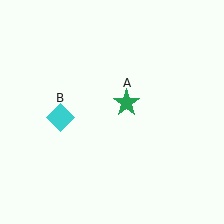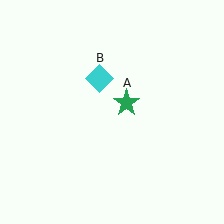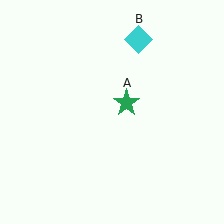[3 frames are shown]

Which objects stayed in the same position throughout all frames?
Green star (object A) remained stationary.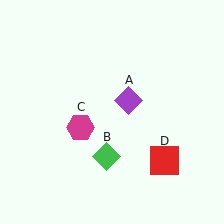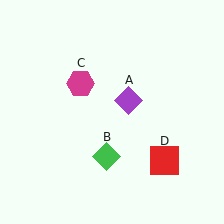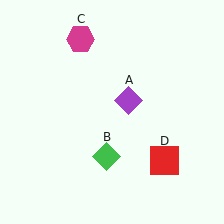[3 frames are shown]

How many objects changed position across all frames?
1 object changed position: magenta hexagon (object C).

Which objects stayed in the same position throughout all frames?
Purple diamond (object A) and green diamond (object B) and red square (object D) remained stationary.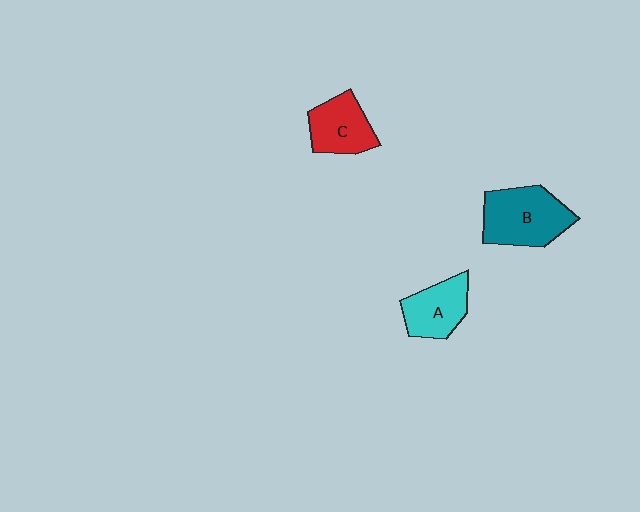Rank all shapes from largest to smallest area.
From largest to smallest: B (teal), A (cyan), C (red).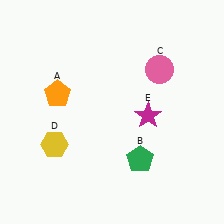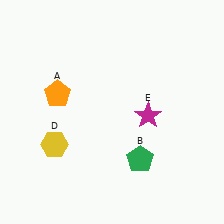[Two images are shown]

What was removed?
The pink circle (C) was removed in Image 2.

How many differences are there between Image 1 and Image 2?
There is 1 difference between the two images.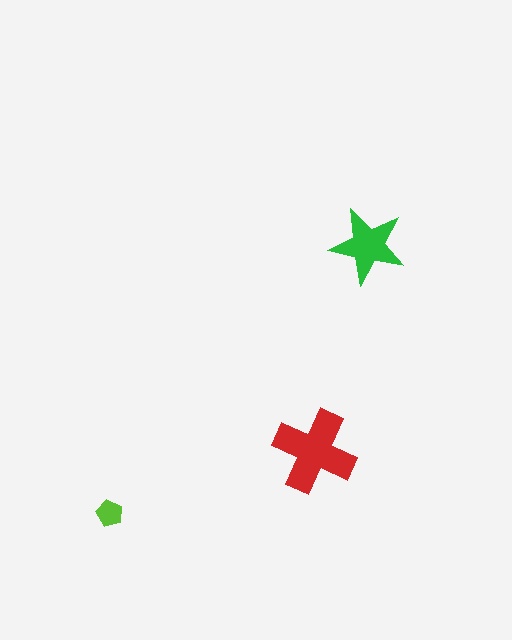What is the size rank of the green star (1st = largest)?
2nd.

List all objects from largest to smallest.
The red cross, the green star, the lime pentagon.